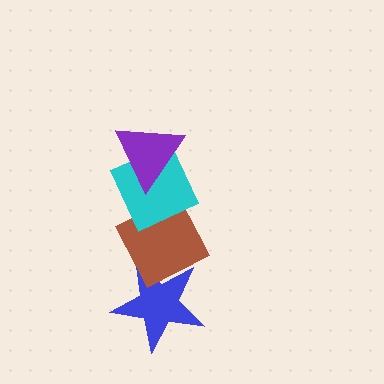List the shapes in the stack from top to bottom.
From top to bottom: the purple triangle, the cyan diamond, the brown diamond, the blue star.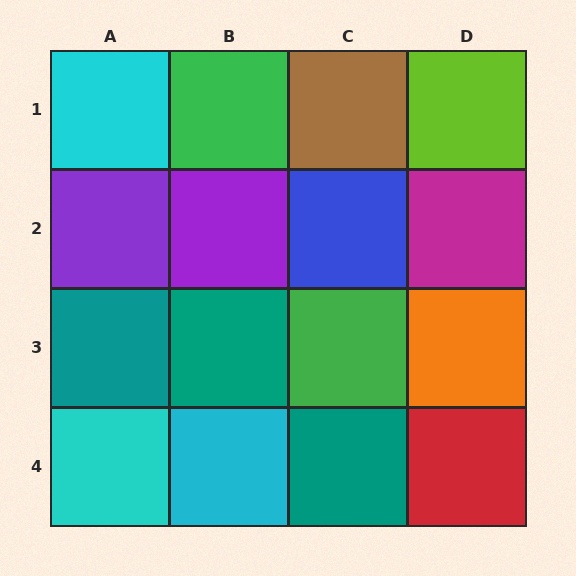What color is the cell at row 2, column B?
Purple.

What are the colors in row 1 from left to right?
Cyan, green, brown, lime.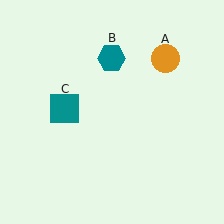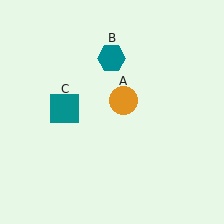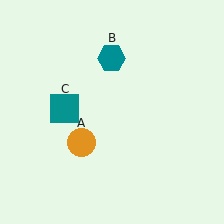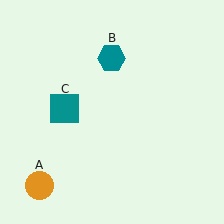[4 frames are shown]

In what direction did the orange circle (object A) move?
The orange circle (object A) moved down and to the left.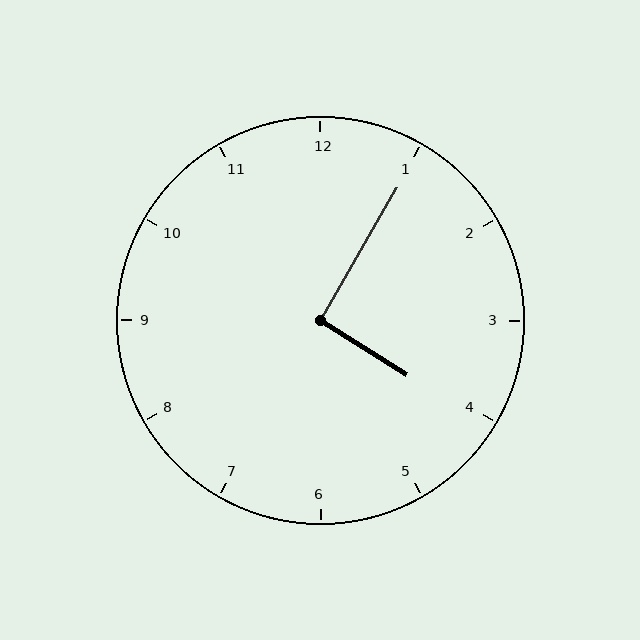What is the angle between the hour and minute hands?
Approximately 92 degrees.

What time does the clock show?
4:05.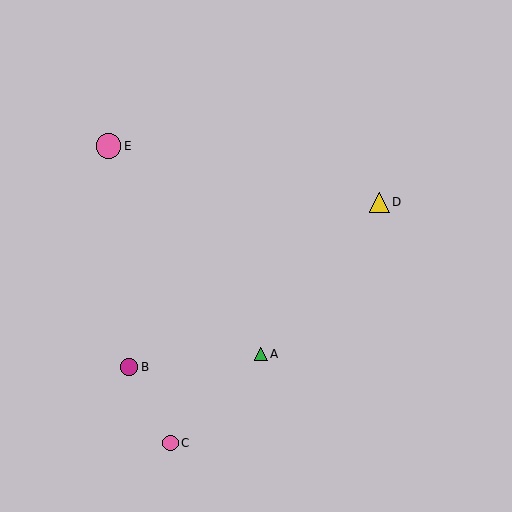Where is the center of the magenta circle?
The center of the magenta circle is at (129, 367).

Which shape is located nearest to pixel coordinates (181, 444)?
The pink circle (labeled C) at (171, 443) is nearest to that location.